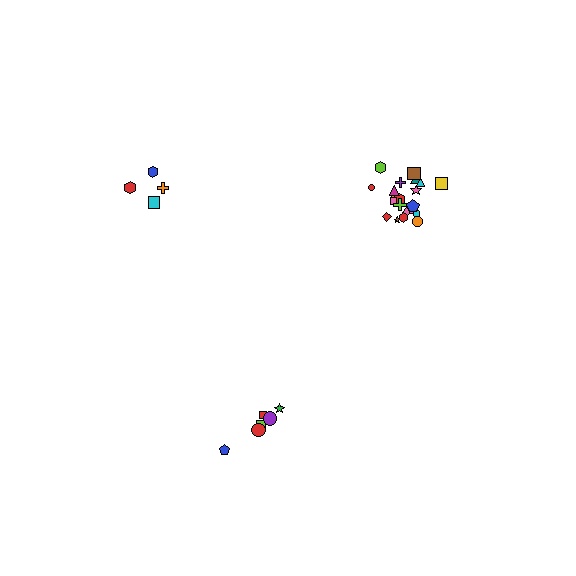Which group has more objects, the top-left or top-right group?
The top-right group.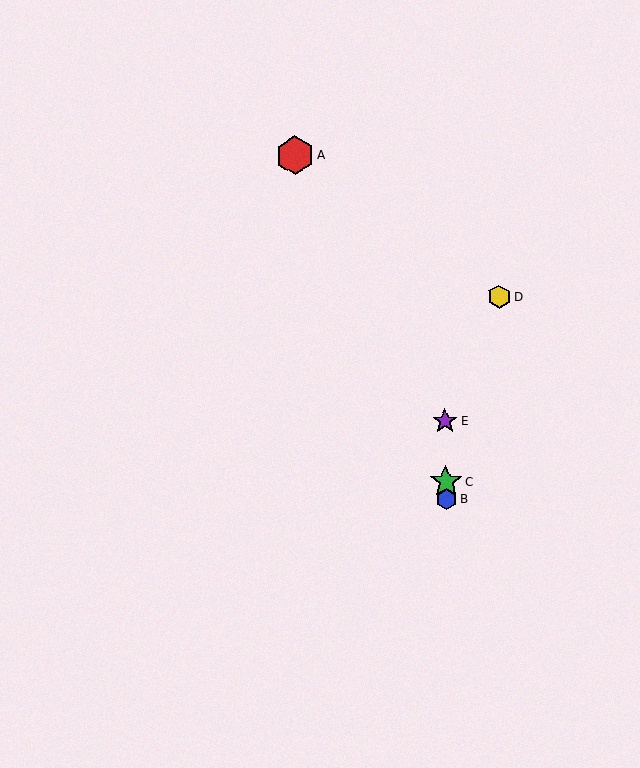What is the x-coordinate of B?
Object B is at x≈446.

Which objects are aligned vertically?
Objects B, C, E are aligned vertically.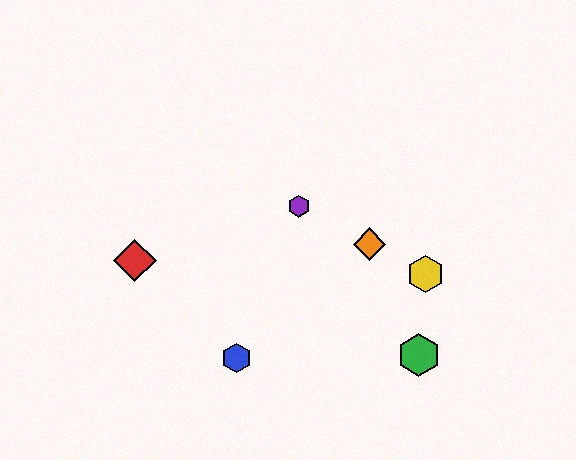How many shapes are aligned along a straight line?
3 shapes (the yellow hexagon, the purple hexagon, the orange diamond) are aligned along a straight line.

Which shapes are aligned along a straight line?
The yellow hexagon, the purple hexagon, the orange diamond are aligned along a straight line.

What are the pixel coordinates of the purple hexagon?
The purple hexagon is at (299, 206).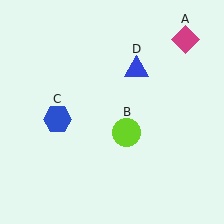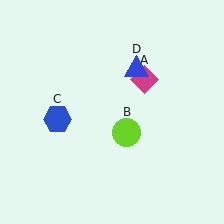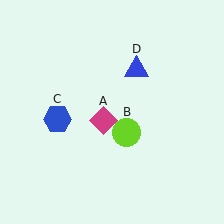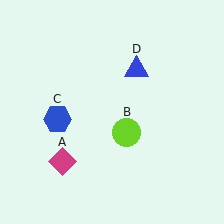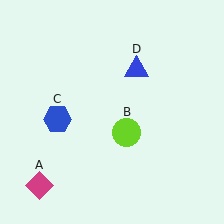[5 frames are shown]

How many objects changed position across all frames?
1 object changed position: magenta diamond (object A).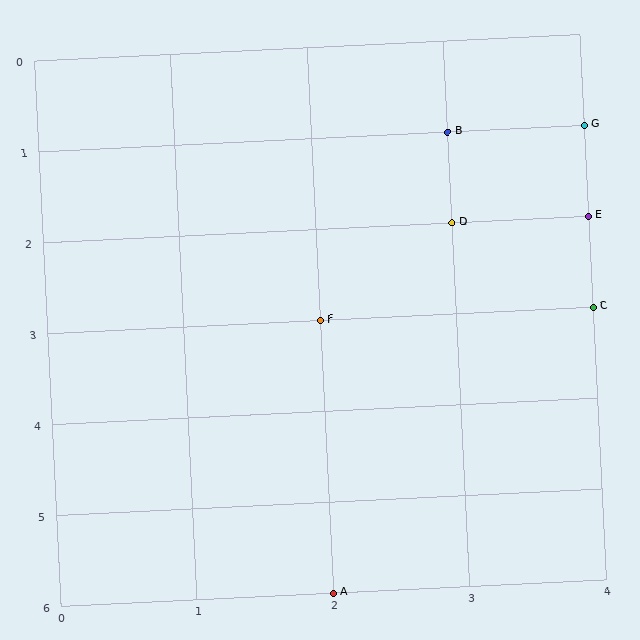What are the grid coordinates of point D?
Point D is at grid coordinates (3, 2).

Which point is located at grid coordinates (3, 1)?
Point B is at (3, 1).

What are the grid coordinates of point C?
Point C is at grid coordinates (4, 3).